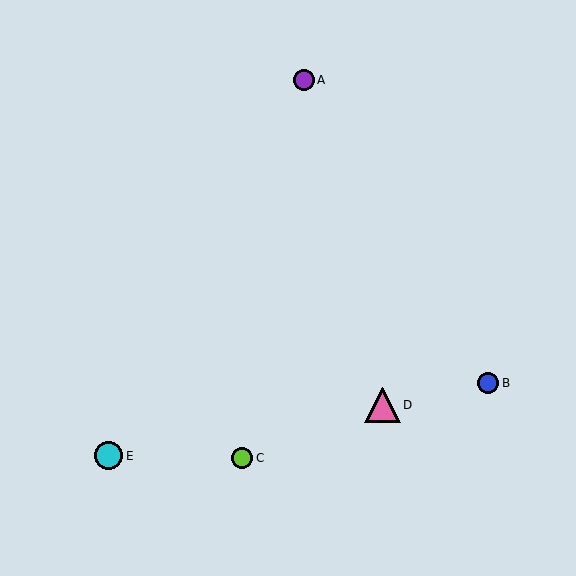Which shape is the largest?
The pink triangle (labeled D) is the largest.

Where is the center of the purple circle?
The center of the purple circle is at (304, 80).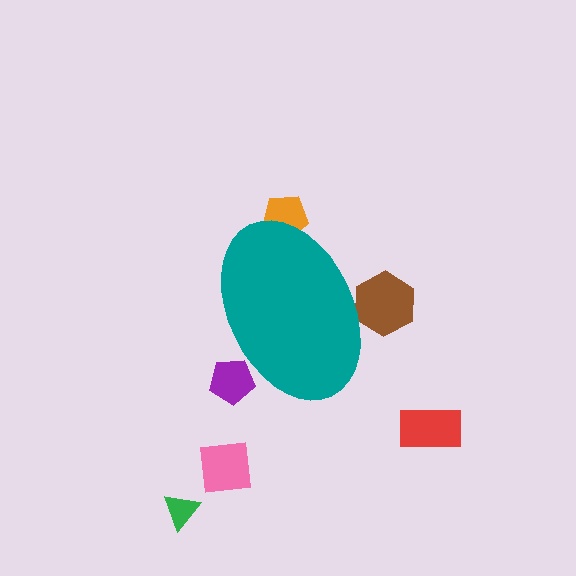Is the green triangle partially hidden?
No, the green triangle is fully visible.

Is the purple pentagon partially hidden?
Yes, the purple pentagon is partially hidden behind the teal ellipse.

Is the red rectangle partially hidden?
No, the red rectangle is fully visible.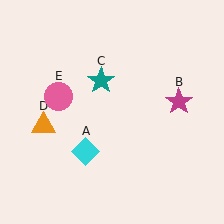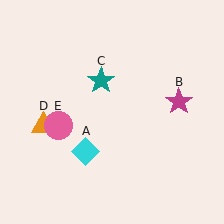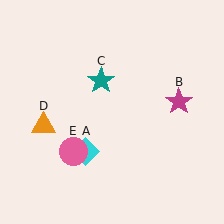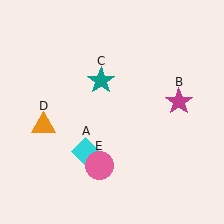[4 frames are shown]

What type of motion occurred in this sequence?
The pink circle (object E) rotated counterclockwise around the center of the scene.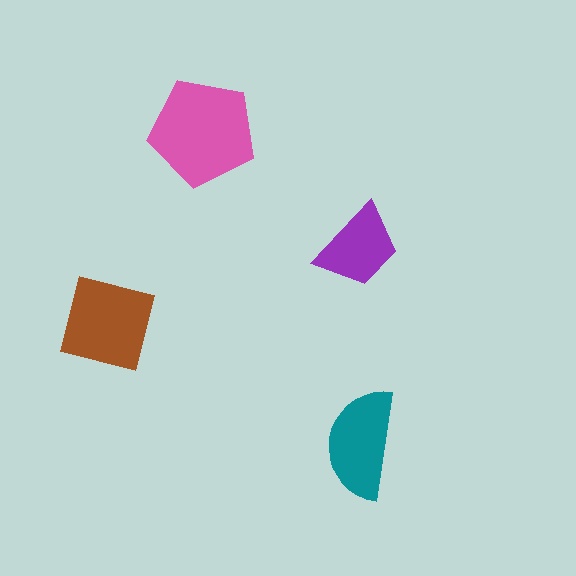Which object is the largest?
The pink pentagon.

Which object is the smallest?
The purple trapezoid.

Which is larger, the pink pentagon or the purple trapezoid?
The pink pentagon.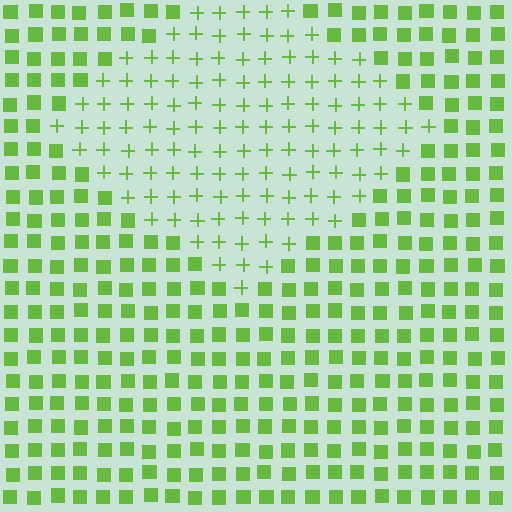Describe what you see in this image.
The image is filled with small lime elements arranged in a uniform grid. A diamond-shaped region contains plus signs, while the surrounding area contains squares. The boundary is defined purely by the change in element shape.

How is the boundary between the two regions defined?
The boundary is defined by a change in element shape: plus signs inside vs. squares outside. All elements share the same color and spacing.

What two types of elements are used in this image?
The image uses plus signs inside the diamond region and squares outside it.